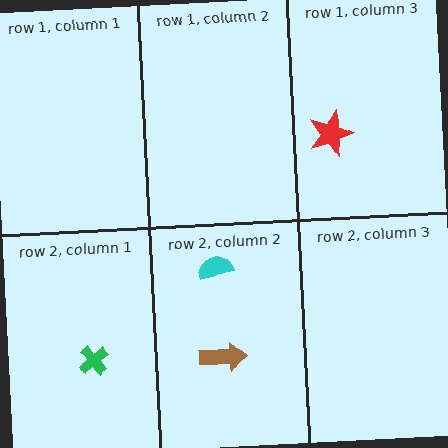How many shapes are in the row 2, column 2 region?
2.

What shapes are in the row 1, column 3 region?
The red star.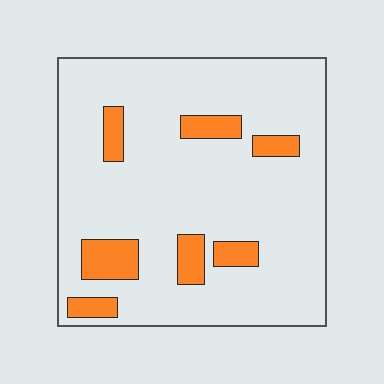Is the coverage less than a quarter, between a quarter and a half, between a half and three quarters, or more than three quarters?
Less than a quarter.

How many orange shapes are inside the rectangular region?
7.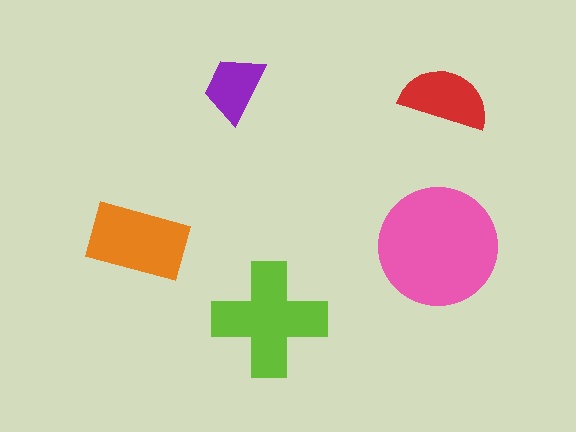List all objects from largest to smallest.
The pink circle, the lime cross, the orange rectangle, the red semicircle, the purple trapezoid.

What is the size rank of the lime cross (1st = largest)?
2nd.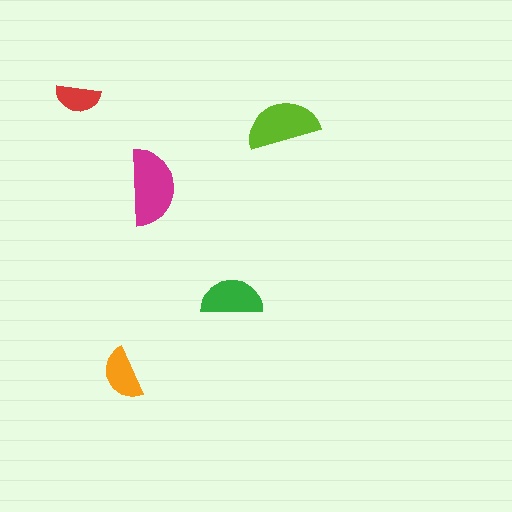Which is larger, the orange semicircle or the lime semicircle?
The lime one.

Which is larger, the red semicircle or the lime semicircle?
The lime one.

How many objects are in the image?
There are 5 objects in the image.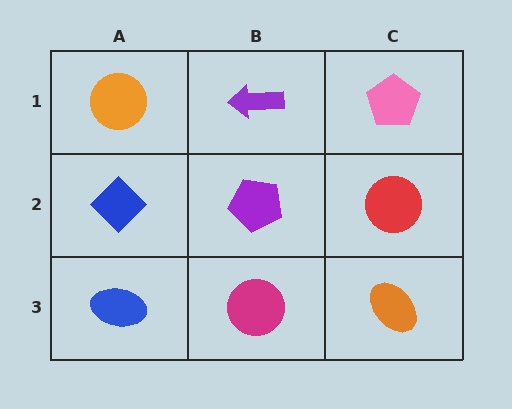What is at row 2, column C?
A red circle.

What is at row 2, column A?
A blue diamond.